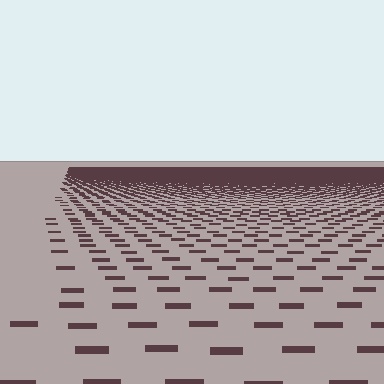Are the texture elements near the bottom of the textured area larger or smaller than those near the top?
Larger. Near the bottom, elements are closer to the viewer and appear at a bigger on-screen size.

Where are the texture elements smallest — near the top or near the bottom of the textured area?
Near the top.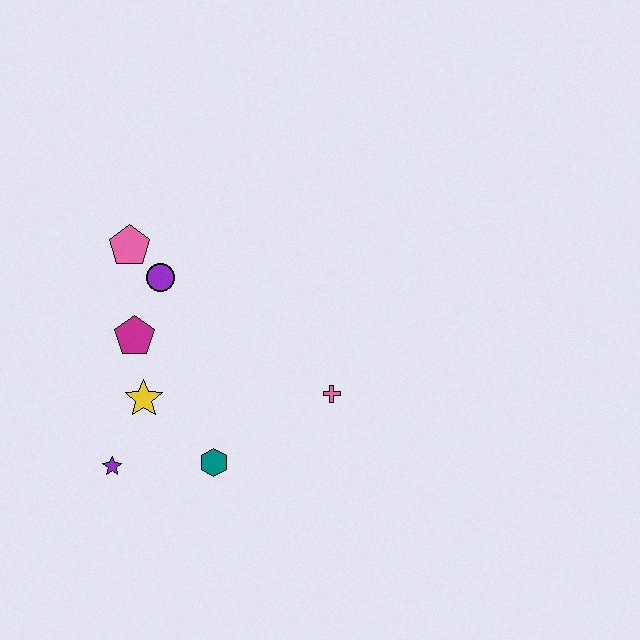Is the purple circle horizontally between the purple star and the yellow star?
No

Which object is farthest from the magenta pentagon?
The pink cross is farthest from the magenta pentagon.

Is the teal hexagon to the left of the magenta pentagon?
No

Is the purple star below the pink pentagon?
Yes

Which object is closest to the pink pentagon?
The purple circle is closest to the pink pentagon.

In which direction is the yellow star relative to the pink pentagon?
The yellow star is below the pink pentagon.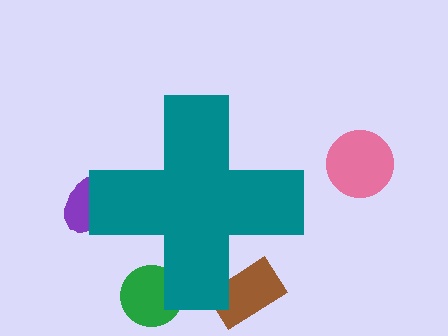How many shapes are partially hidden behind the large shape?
3 shapes are partially hidden.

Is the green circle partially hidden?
Yes, the green circle is partially hidden behind the teal cross.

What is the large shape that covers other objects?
A teal cross.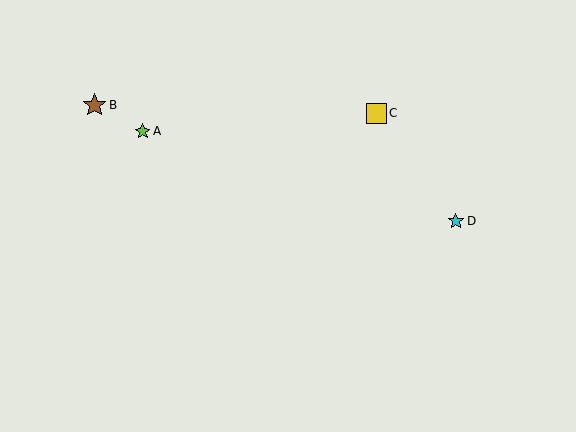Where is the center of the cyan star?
The center of the cyan star is at (456, 221).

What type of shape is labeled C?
Shape C is a yellow square.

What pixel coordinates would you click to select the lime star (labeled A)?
Click at (143, 131) to select the lime star A.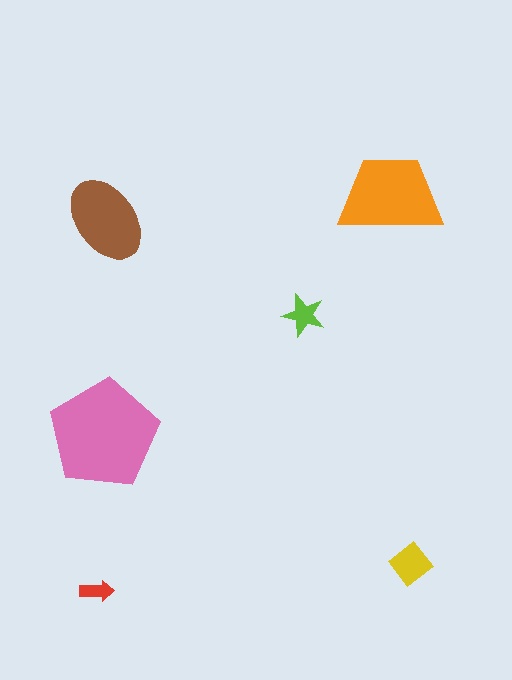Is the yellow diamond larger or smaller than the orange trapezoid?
Smaller.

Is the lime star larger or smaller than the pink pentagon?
Smaller.